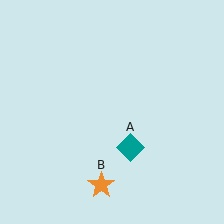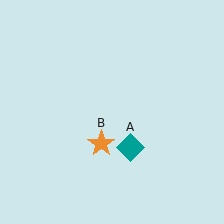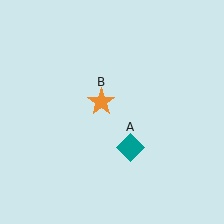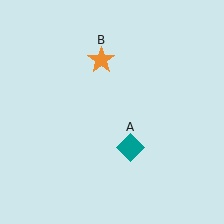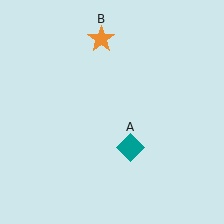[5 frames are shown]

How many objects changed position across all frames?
1 object changed position: orange star (object B).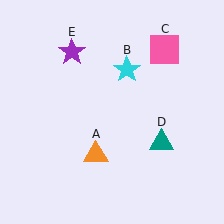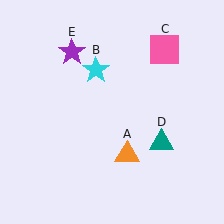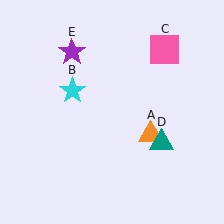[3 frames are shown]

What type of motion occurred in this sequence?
The orange triangle (object A), cyan star (object B) rotated counterclockwise around the center of the scene.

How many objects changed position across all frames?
2 objects changed position: orange triangle (object A), cyan star (object B).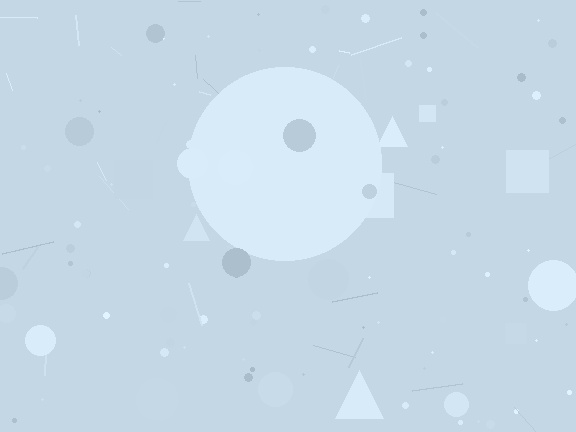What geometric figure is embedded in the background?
A circle is embedded in the background.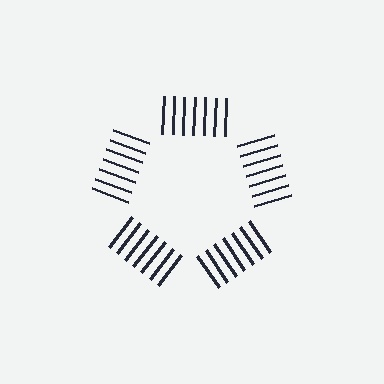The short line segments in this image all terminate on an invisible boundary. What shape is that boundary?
An illusory pentagon — the line segments terminate on its edges but no continuous stroke is drawn.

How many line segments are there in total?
35 — 7 along each of the 5 edges.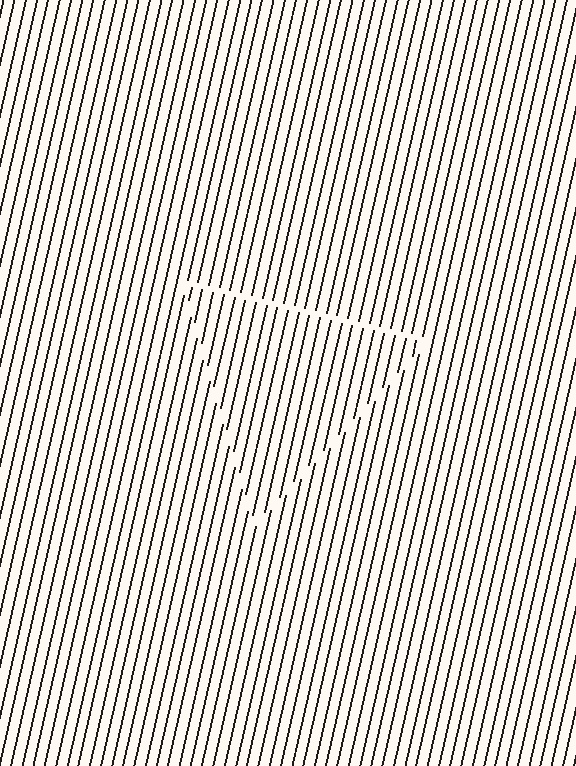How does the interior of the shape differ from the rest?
The interior of the shape contains the same grating, shifted by half a period — the contour is defined by the phase discontinuity where line-ends from the inner and outer gratings abut.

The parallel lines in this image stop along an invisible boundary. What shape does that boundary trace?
An illusory triangle. The interior of the shape contains the same grating, shifted by half a period — the contour is defined by the phase discontinuity where line-ends from the inner and outer gratings abut.